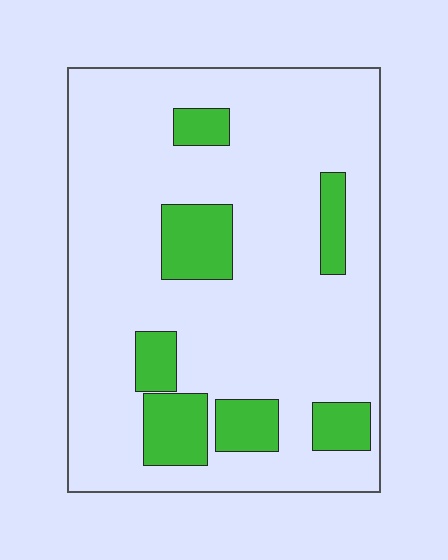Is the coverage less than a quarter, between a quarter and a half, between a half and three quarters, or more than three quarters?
Less than a quarter.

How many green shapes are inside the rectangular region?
7.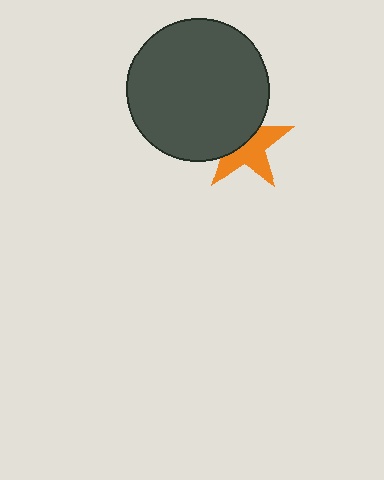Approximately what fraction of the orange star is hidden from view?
Roughly 47% of the orange star is hidden behind the dark gray circle.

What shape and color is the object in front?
The object in front is a dark gray circle.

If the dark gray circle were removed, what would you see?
You would see the complete orange star.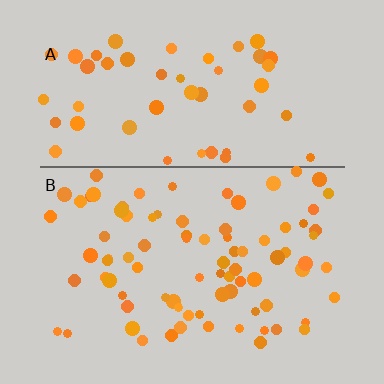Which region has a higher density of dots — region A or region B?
B (the bottom).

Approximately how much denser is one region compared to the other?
Approximately 1.6× — region B over region A.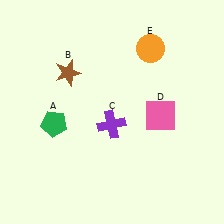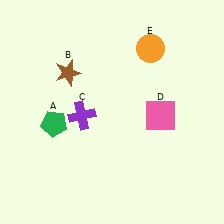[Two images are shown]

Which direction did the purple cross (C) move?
The purple cross (C) moved left.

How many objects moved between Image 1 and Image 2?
1 object moved between the two images.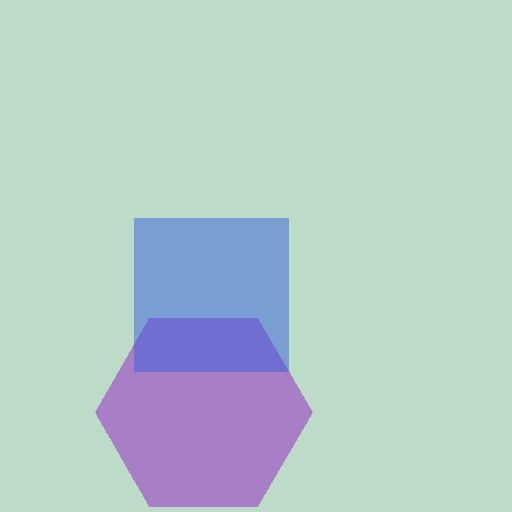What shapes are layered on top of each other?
The layered shapes are: a purple hexagon, a blue square.